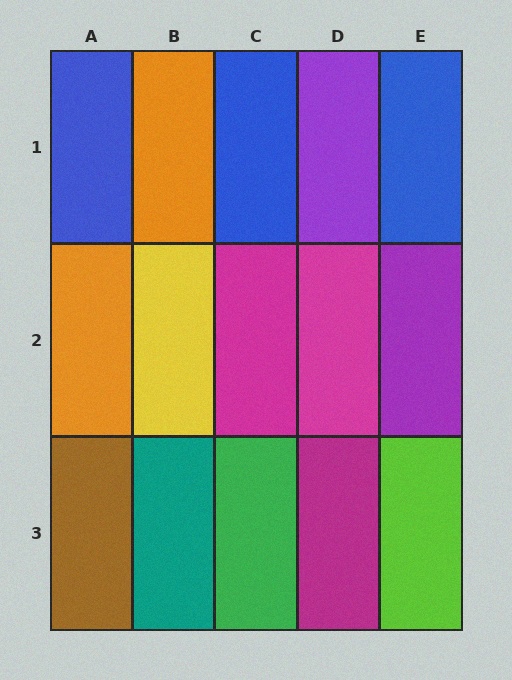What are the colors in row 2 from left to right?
Orange, yellow, magenta, magenta, purple.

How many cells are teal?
1 cell is teal.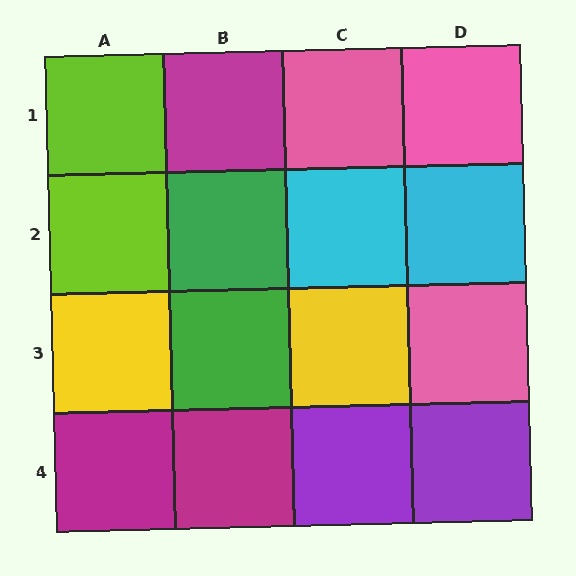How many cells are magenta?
3 cells are magenta.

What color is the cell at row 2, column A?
Lime.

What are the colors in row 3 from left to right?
Yellow, green, yellow, pink.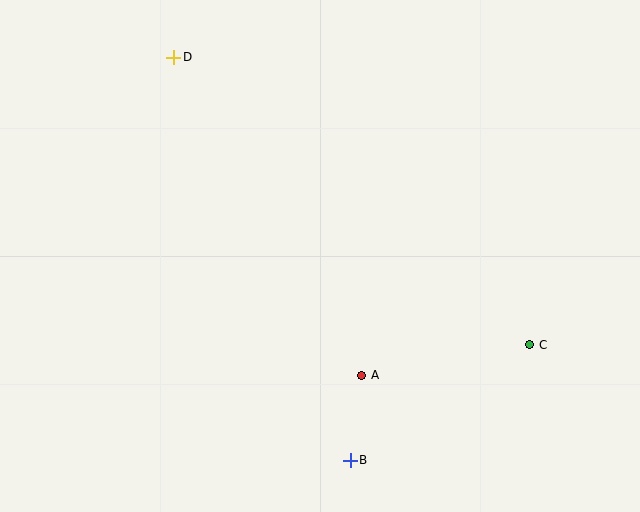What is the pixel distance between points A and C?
The distance between A and C is 171 pixels.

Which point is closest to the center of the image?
Point A at (362, 375) is closest to the center.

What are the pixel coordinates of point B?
Point B is at (350, 460).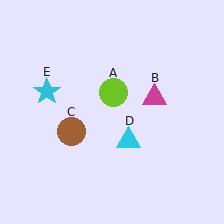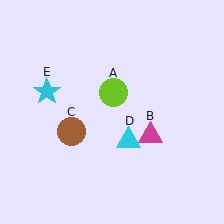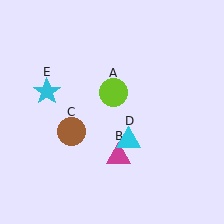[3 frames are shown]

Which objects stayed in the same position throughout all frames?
Lime circle (object A) and brown circle (object C) and cyan triangle (object D) and cyan star (object E) remained stationary.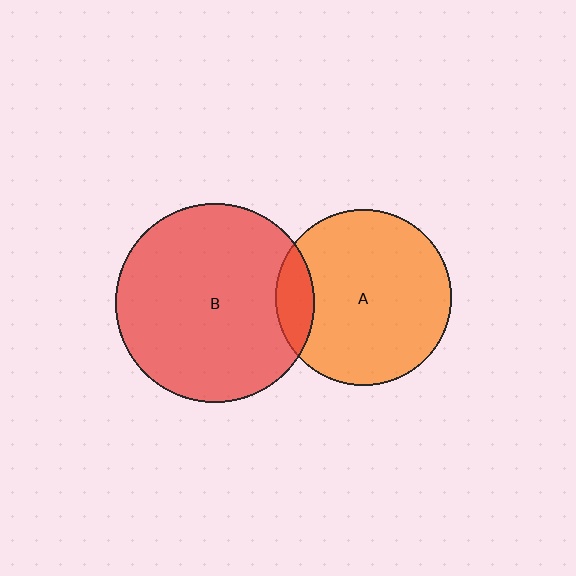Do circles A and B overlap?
Yes.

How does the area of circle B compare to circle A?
Approximately 1.3 times.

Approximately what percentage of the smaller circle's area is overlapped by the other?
Approximately 10%.